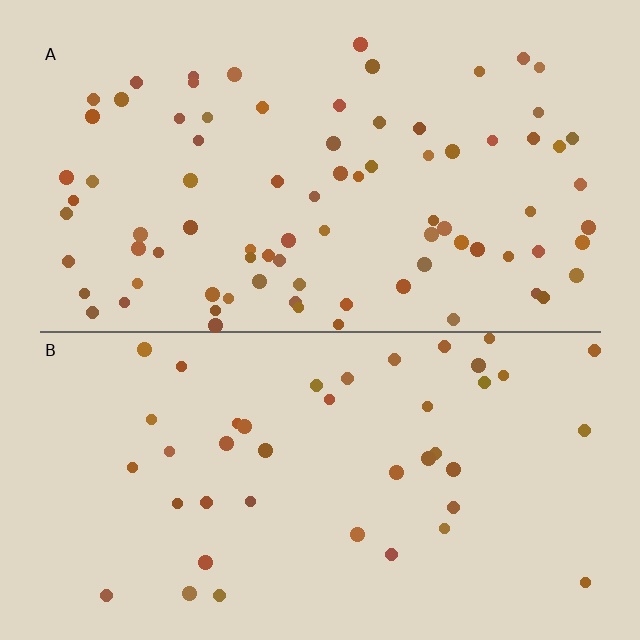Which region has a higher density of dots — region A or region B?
A (the top).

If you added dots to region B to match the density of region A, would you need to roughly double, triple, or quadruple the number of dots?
Approximately double.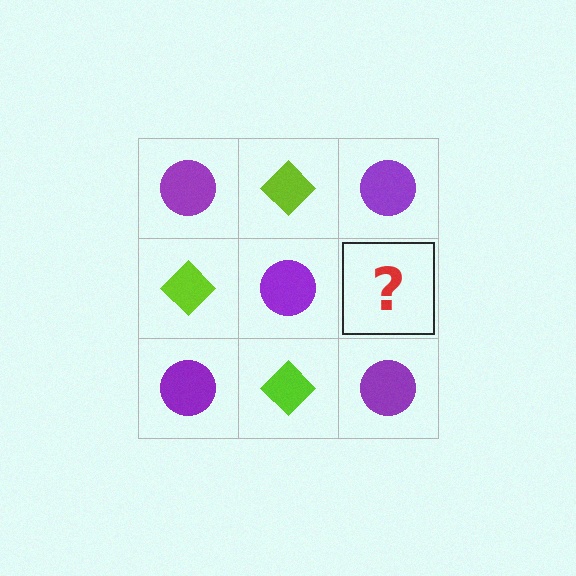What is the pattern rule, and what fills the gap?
The rule is that it alternates purple circle and lime diamond in a checkerboard pattern. The gap should be filled with a lime diamond.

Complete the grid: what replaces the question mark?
The question mark should be replaced with a lime diamond.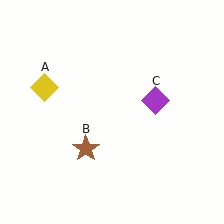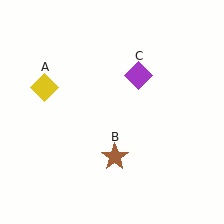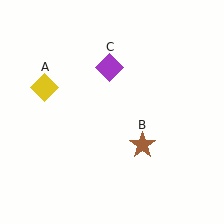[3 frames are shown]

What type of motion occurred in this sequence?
The brown star (object B), purple diamond (object C) rotated counterclockwise around the center of the scene.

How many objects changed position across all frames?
2 objects changed position: brown star (object B), purple diamond (object C).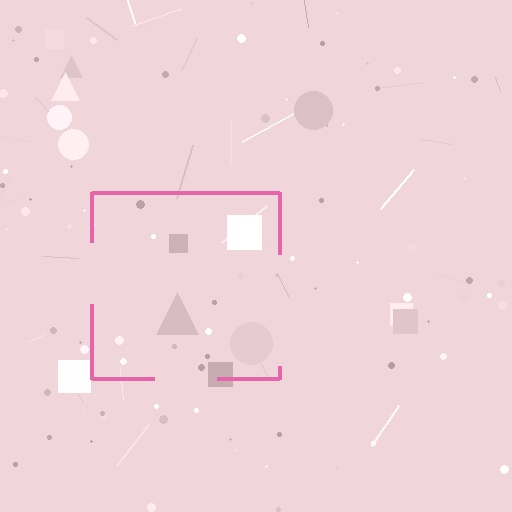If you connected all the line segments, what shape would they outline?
They would outline a square.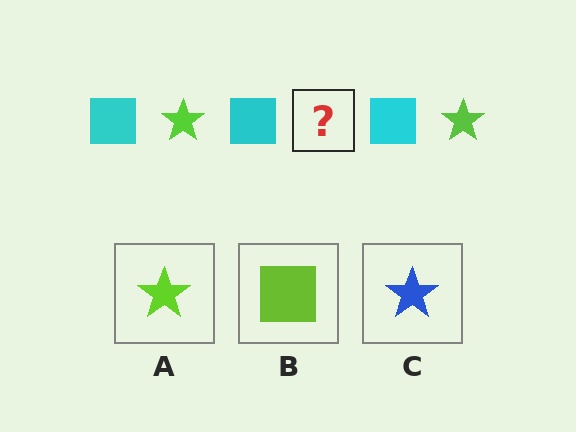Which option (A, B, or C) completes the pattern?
A.